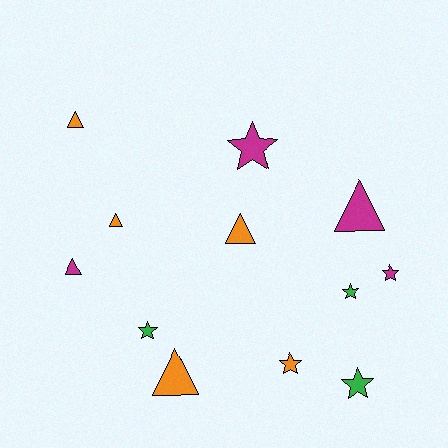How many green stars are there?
There are 3 green stars.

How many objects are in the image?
There are 12 objects.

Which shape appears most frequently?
Triangle, with 6 objects.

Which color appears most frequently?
Orange, with 5 objects.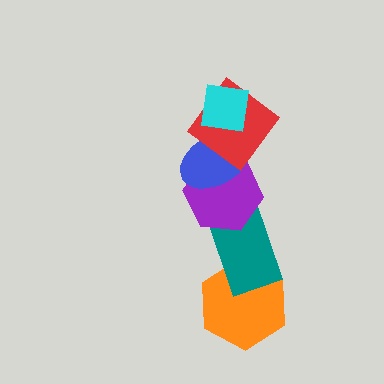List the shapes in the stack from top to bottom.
From top to bottom: the cyan square, the red diamond, the blue ellipse, the purple hexagon, the teal rectangle, the orange hexagon.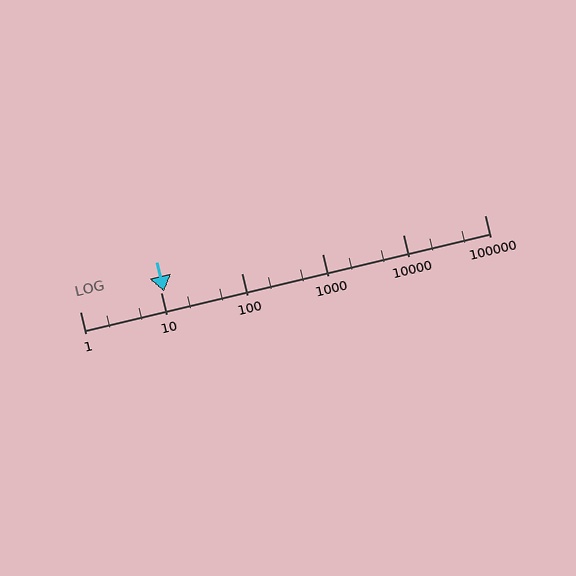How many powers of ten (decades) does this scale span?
The scale spans 5 decades, from 1 to 100000.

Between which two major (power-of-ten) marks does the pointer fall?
The pointer is between 10 and 100.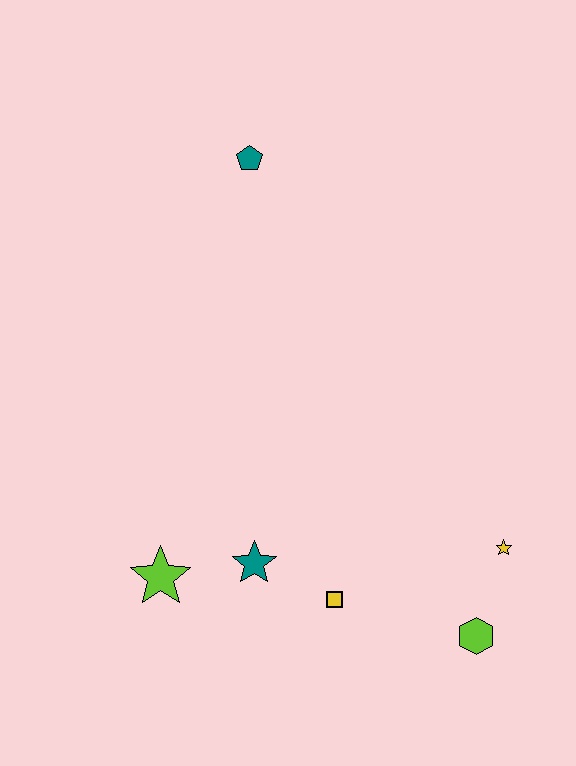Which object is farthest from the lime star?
The teal pentagon is farthest from the lime star.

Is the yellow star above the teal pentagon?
No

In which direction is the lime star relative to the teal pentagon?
The lime star is below the teal pentagon.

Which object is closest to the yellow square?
The teal star is closest to the yellow square.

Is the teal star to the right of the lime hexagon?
No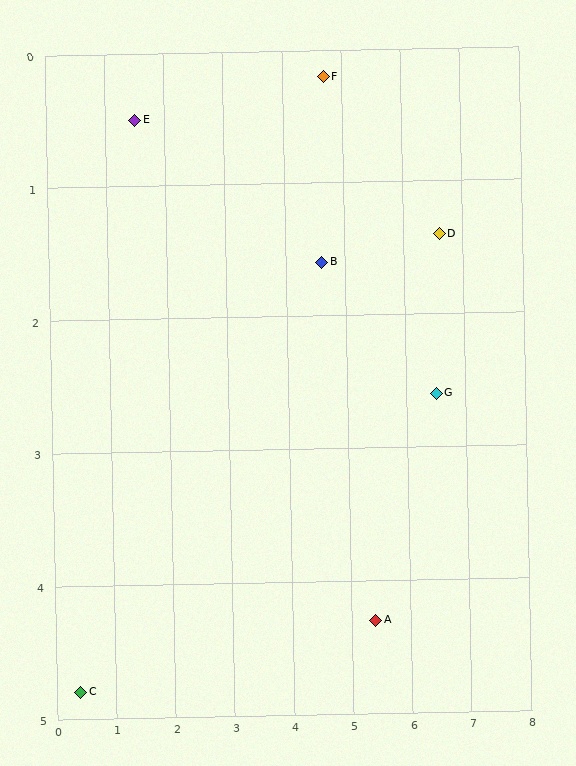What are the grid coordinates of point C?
Point C is at approximately (0.4, 4.8).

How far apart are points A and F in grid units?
Points A and F are about 4.2 grid units apart.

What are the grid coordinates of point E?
Point E is at approximately (1.5, 0.5).